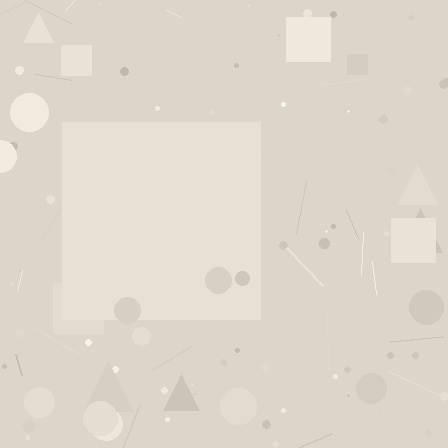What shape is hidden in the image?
A square is hidden in the image.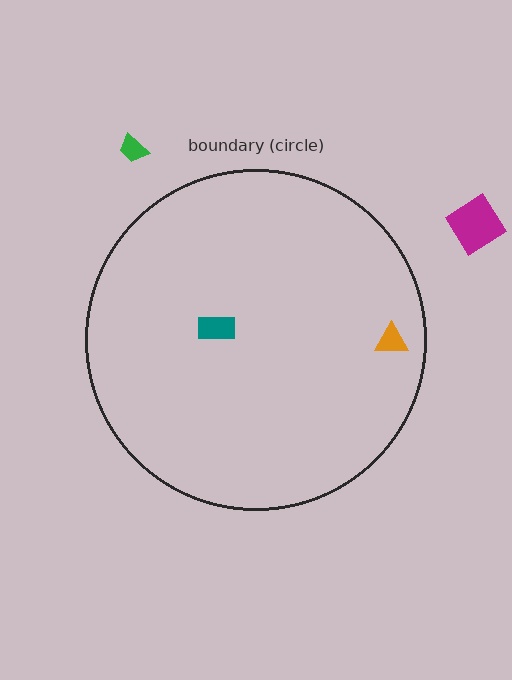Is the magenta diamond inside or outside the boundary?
Outside.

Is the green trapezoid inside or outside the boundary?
Outside.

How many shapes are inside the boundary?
2 inside, 2 outside.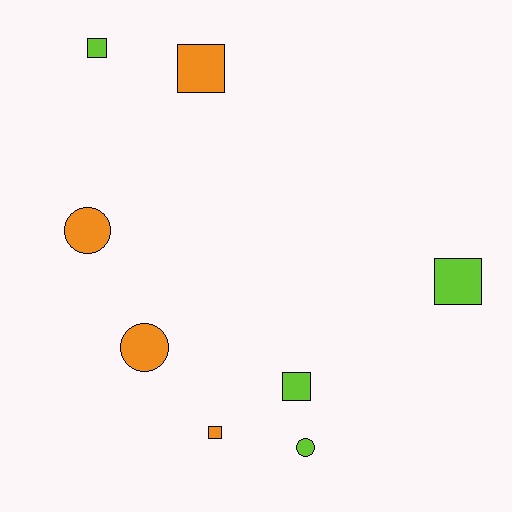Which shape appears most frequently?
Square, with 5 objects.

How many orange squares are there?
There are 2 orange squares.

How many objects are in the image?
There are 8 objects.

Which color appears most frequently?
Lime, with 4 objects.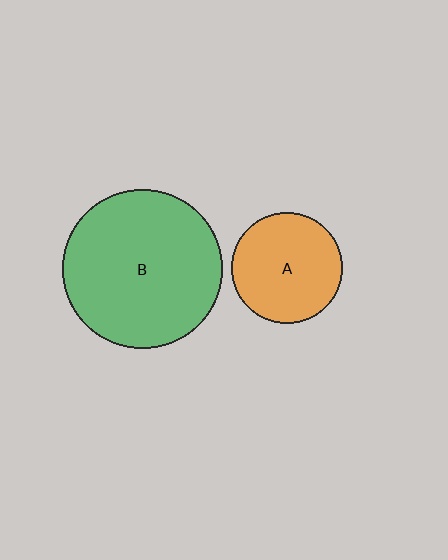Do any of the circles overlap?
No, none of the circles overlap.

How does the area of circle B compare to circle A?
Approximately 2.1 times.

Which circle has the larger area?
Circle B (green).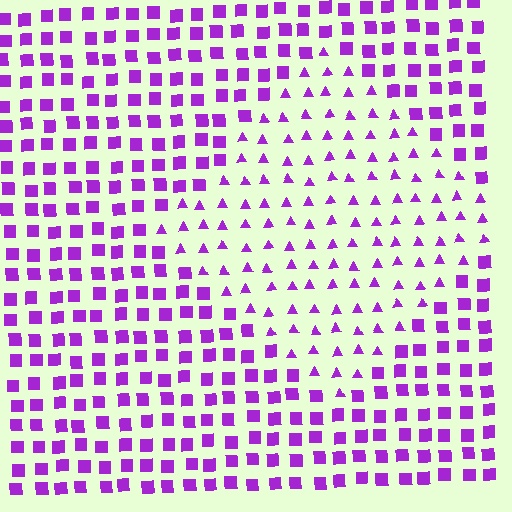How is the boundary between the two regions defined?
The boundary is defined by a change in element shape: triangles inside vs. squares outside. All elements share the same color and spacing.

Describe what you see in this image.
The image is filled with small purple elements arranged in a uniform grid. A diamond-shaped region contains triangles, while the surrounding area contains squares. The boundary is defined purely by the change in element shape.